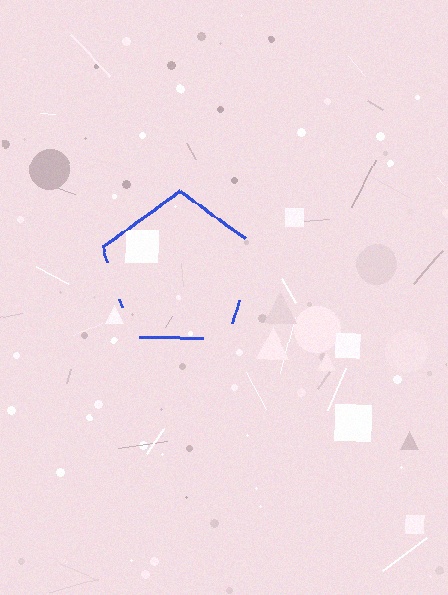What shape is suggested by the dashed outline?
The dashed outline suggests a pentagon.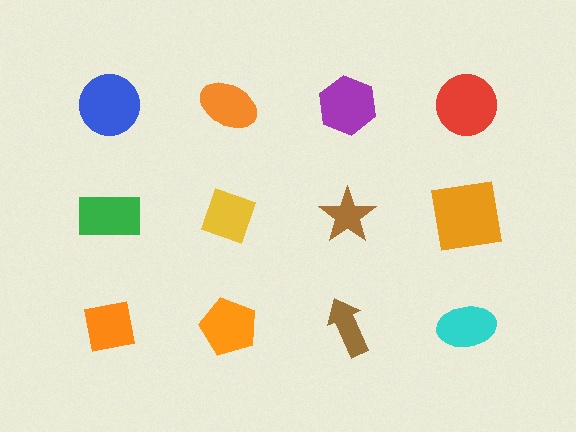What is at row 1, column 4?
A red circle.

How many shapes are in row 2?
4 shapes.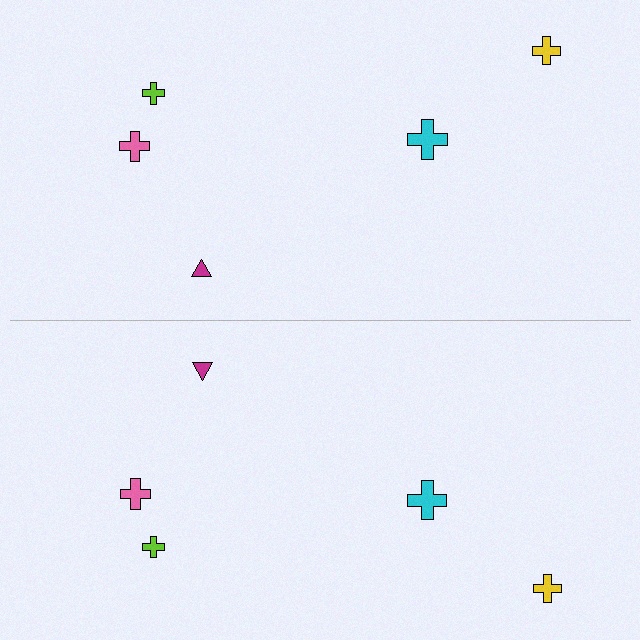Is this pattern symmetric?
Yes, this pattern has bilateral (reflection) symmetry.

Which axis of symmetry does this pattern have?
The pattern has a horizontal axis of symmetry running through the center of the image.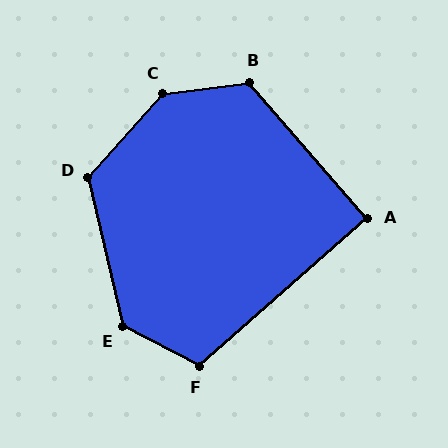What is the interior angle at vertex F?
Approximately 112 degrees (obtuse).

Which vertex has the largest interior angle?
C, at approximately 139 degrees.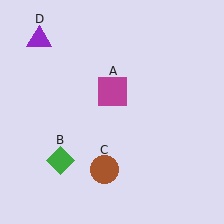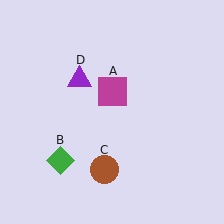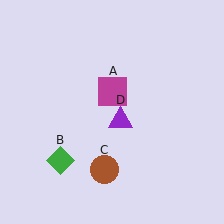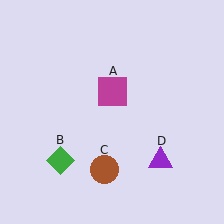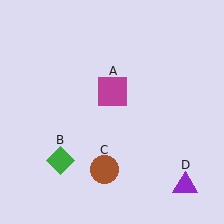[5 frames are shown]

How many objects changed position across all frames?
1 object changed position: purple triangle (object D).